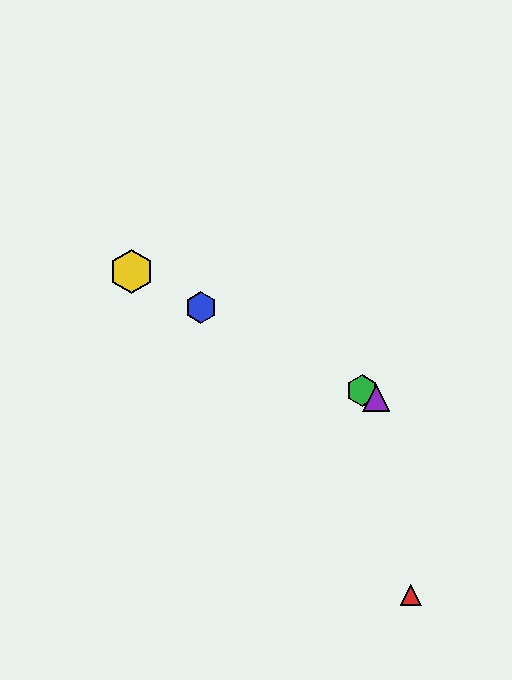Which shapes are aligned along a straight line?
The blue hexagon, the green hexagon, the yellow hexagon, the purple triangle are aligned along a straight line.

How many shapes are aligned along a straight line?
4 shapes (the blue hexagon, the green hexagon, the yellow hexagon, the purple triangle) are aligned along a straight line.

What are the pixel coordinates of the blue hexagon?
The blue hexagon is at (201, 307).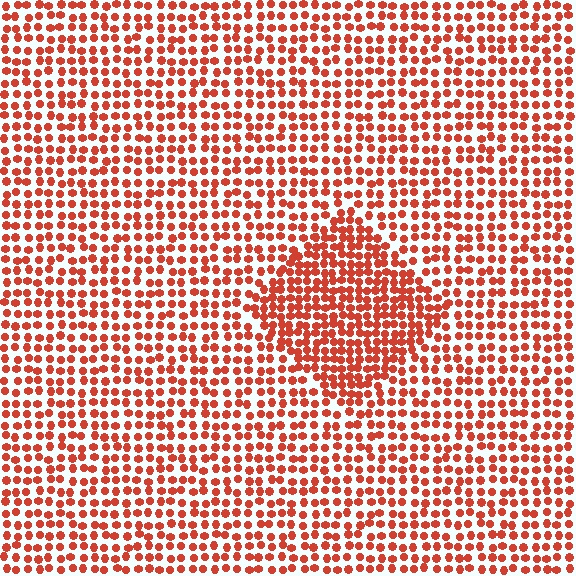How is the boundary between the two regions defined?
The boundary is defined by a change in element density (approximately 1.6x ratio). All elements are the same color, size, and shape.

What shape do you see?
I see a diamond.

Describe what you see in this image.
The image contains small red elements arranged at two different densities. A diamond-shaped region is visible where the elements are more densely packed than the surrounding area.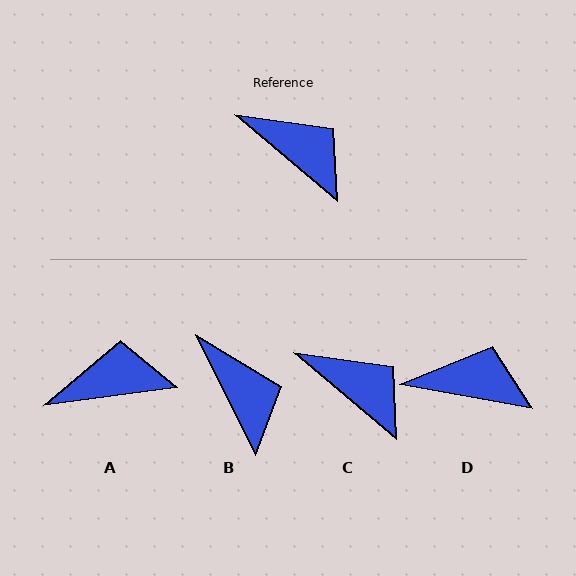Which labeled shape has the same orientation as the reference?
C.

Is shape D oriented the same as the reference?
No, it is off by about 30 degrees.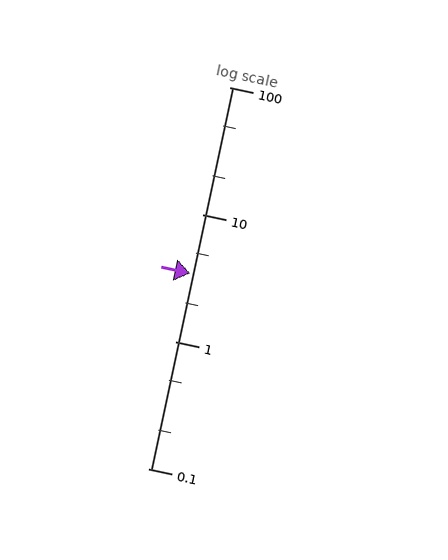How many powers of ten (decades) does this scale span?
The scale spans 3 decades, from 0.1 to 100.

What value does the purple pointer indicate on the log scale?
The pointer indicates approximately 3.4.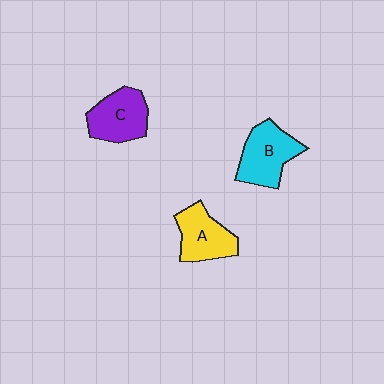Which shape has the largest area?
Shape B (cyan).